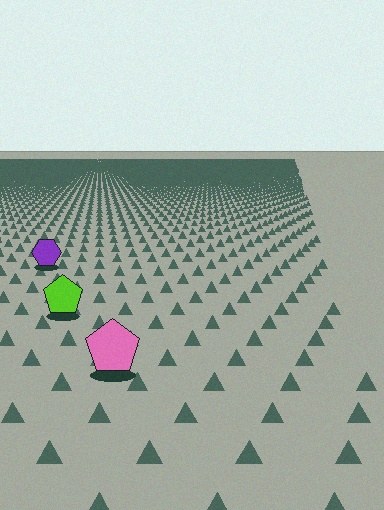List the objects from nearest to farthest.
From nearest to farthest: the pink pentagon, the lime pentagon, the purple hexagon.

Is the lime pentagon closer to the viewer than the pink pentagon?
No. The pink pentagon is closer — you can tell from the texture gradient: the ground texture is coarser near it.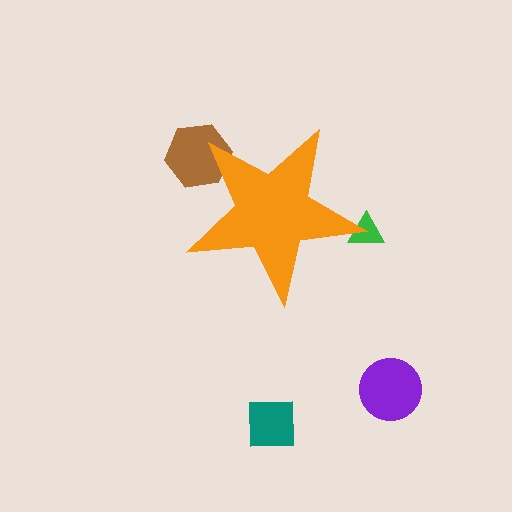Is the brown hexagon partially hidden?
Yes, the brown hexagon is partially hidden behind the orange star.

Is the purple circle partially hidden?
No, the purple circle is fully visible.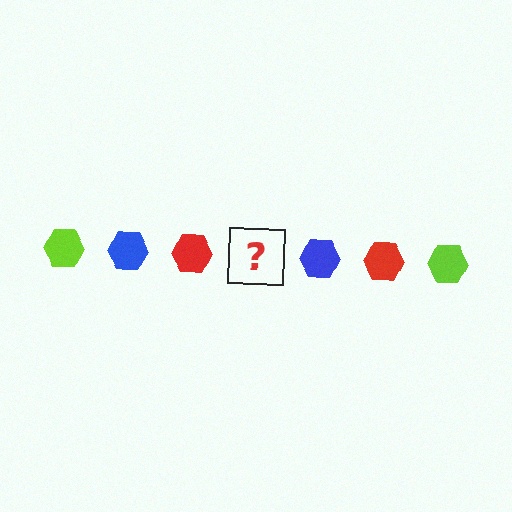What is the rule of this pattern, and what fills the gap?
The rule is that the pattern cycles through lime, blue, red hexagons. The gap should be filled with a lime hexagon.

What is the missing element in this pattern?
The missing element is a lime hexagon.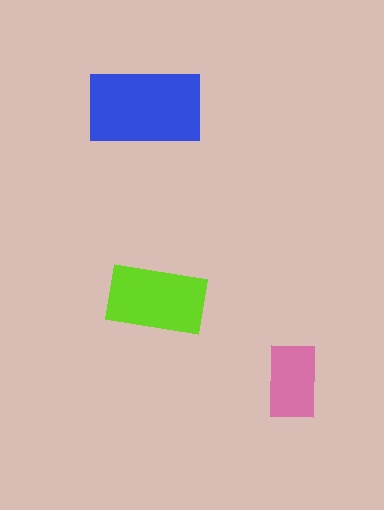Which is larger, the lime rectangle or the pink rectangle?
The lime one.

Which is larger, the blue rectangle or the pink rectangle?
The blue one.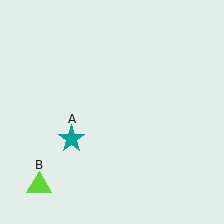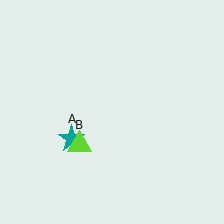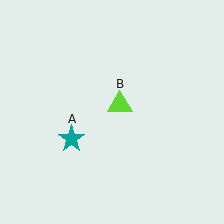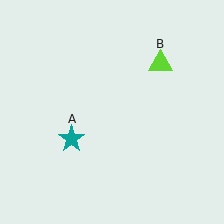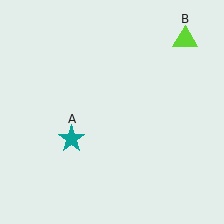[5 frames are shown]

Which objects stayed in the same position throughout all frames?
Teal star (object A) remained stationary.